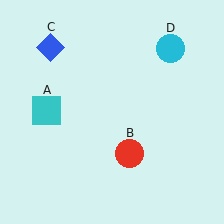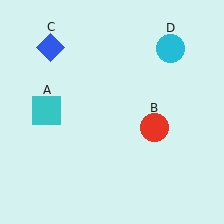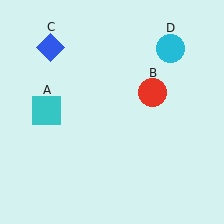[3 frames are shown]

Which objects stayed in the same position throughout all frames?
Cyan square (object A) and blue diamond (object C) and cyan circle (object D) remained stationary.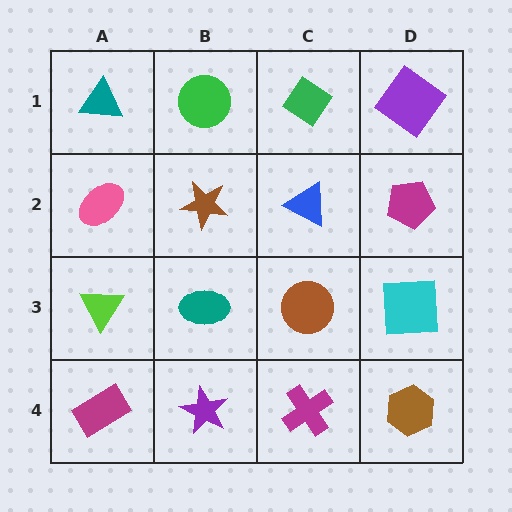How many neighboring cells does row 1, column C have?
3.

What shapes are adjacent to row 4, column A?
A lime triangle (row 3, column A), a purple star (row 4, column B).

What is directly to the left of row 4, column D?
A magenta cross.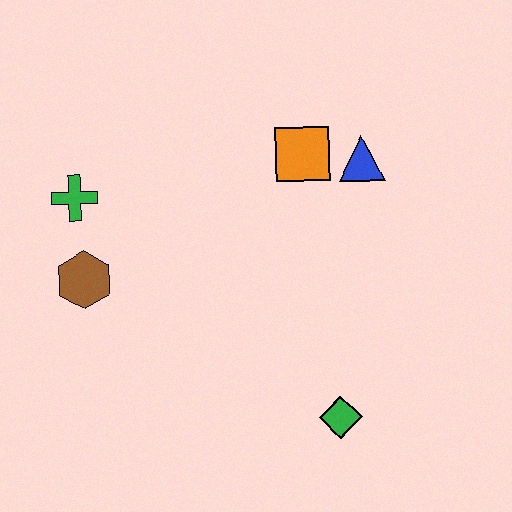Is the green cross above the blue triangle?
No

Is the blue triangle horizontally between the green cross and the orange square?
No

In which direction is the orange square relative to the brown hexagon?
The orange square is to the right of the brown hexagon.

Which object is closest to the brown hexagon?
The green cross is closest to the brown hexagon.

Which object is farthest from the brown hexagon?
The blue triangle is farthest from the brown hexagon.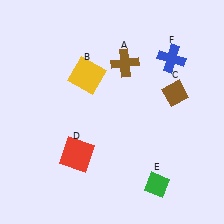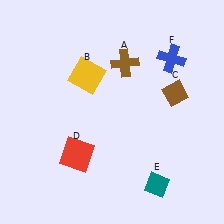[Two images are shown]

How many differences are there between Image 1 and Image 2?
There is 1 difference between the two images.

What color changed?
The diamond (E) changed from green in Image 1 to teal in Image 2.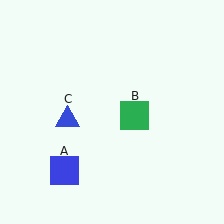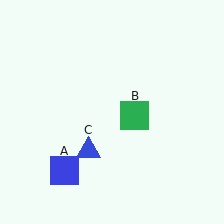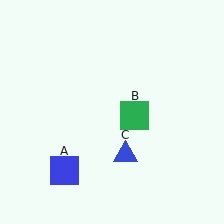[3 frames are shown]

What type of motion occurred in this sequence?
The blue triangle (object C) rotated counterclockwise around the center of the scene.